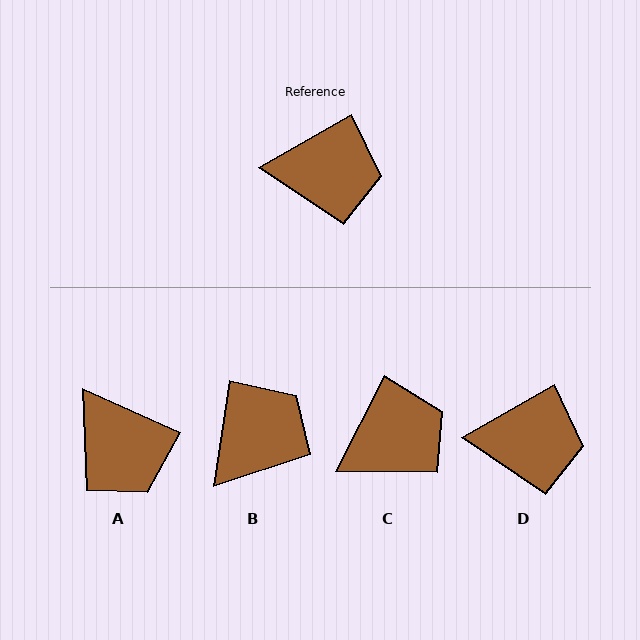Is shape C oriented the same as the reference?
No, it is off by about 33 degrees.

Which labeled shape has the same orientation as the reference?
D.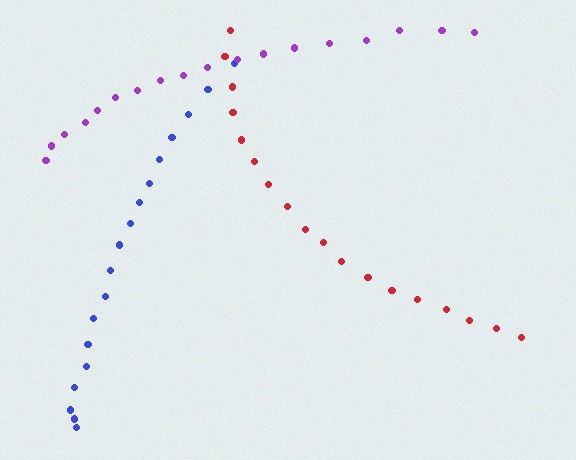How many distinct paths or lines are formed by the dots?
There are 3 distinct paths.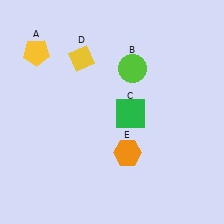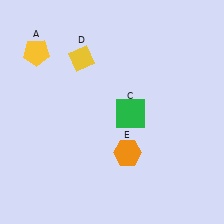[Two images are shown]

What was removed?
The lime circle (B) was removed in Image 2.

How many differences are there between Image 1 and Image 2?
There is 1 difference between the two images.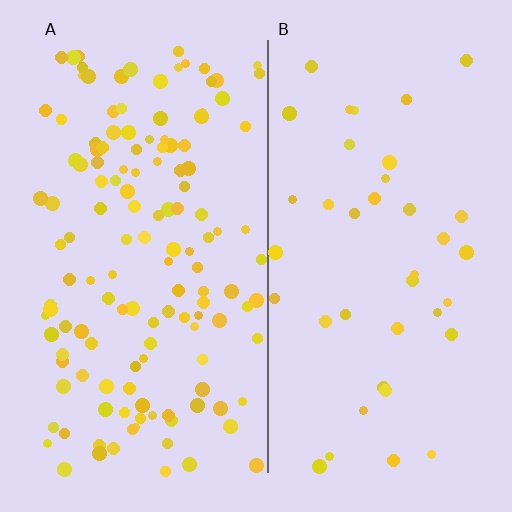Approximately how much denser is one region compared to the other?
Approximately 3.4× — region A over region B.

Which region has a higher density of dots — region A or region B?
A (the left).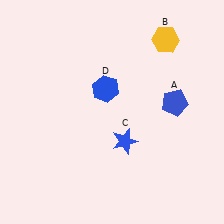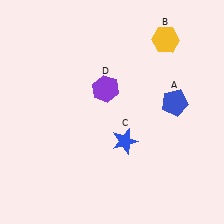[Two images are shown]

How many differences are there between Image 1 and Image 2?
There is 1 difference between the two images.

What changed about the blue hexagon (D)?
In Image 1, D is blue. In Image 2, it changed to purple.